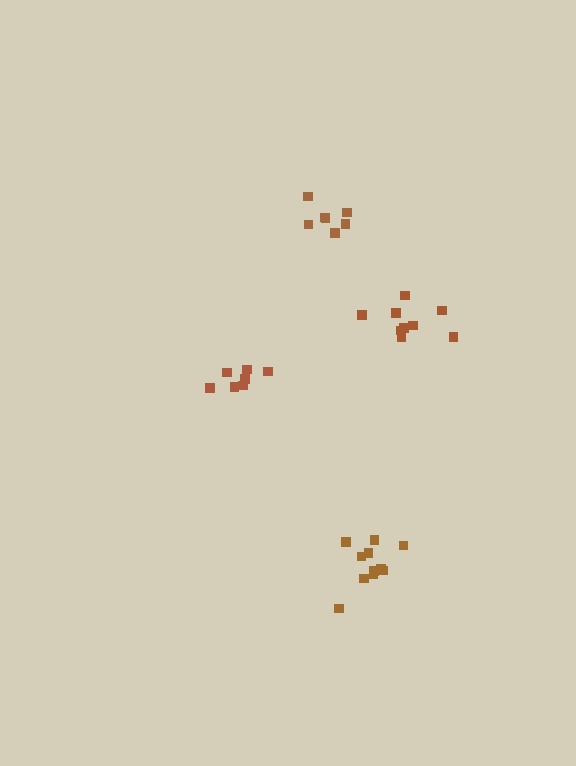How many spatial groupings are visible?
There are 4 spatial groupings.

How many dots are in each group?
Group 1: 7 dots, Group 2: 11 dots, Group 3: 7 dots, Group 4: 9 dots (34 total).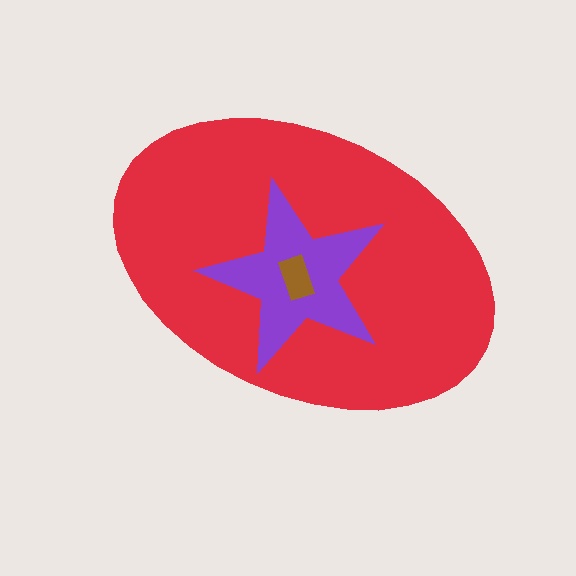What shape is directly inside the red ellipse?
The purple star.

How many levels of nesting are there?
3.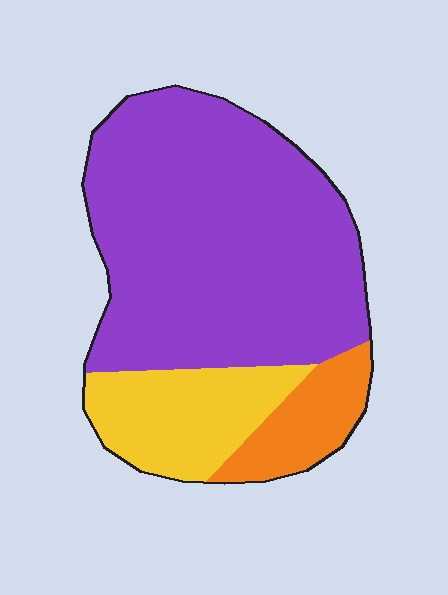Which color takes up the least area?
Orange, at roughly 10%.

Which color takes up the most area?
Purple, at roughly 70%.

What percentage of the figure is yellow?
Yellow covers around 20% of the figure.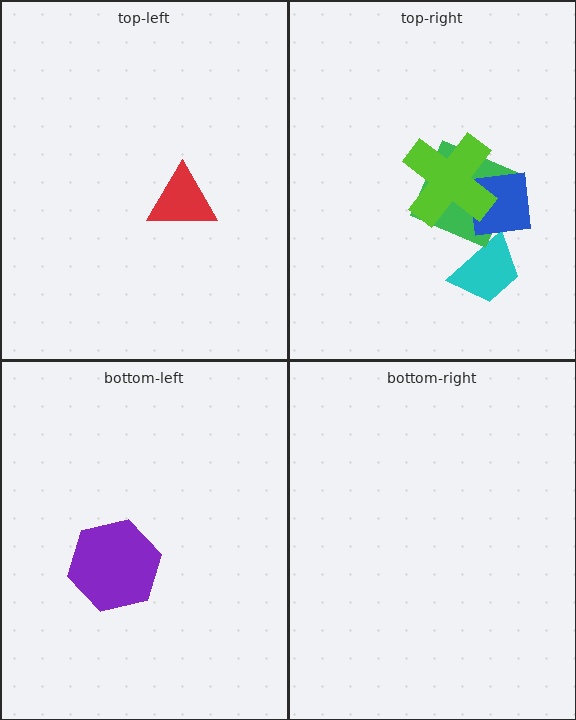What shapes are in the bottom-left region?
The purple hexagon.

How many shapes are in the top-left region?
1.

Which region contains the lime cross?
The top-right region.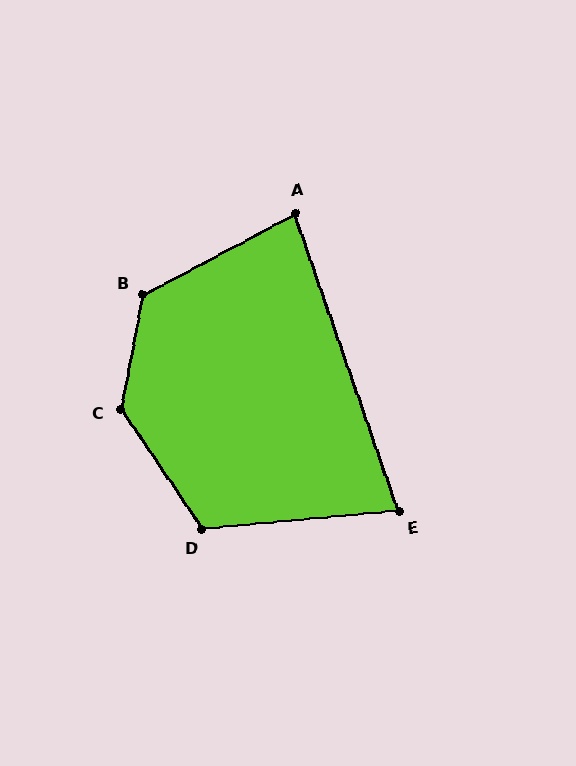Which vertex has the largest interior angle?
C, at approximately 135 degrees.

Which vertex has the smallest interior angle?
E, at approximately 76 degrees.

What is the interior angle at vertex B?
Approximately 129 degrees (obtuse).